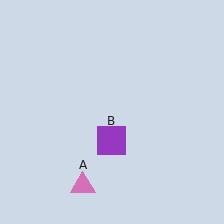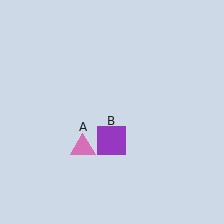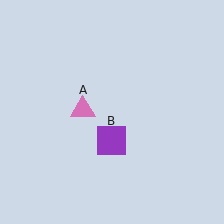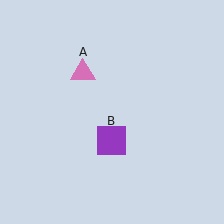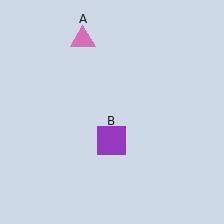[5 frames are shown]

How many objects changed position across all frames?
1 object changed position: pink triangle (object A).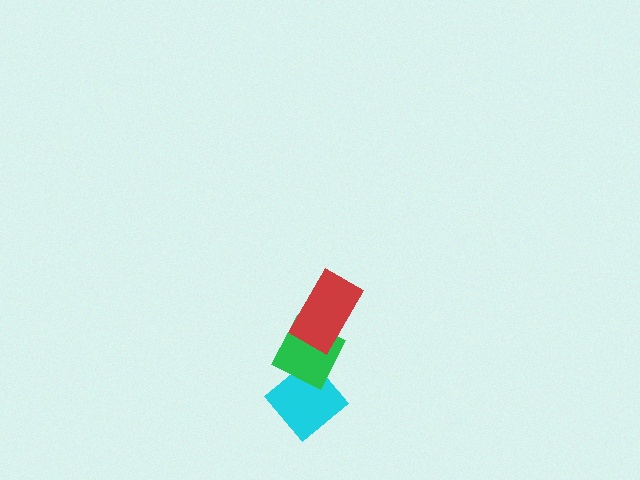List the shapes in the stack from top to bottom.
From top to bottom: the red rectangle, the green diamond, the cyan diamond.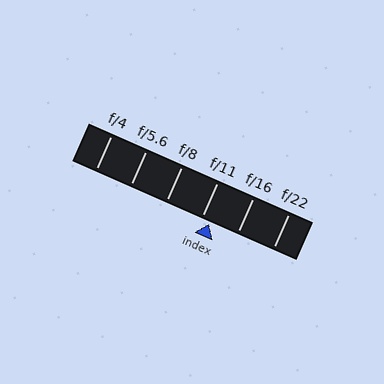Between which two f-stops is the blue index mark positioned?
The index mark is between f/11 and f/16.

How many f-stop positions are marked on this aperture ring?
There are 6 f-stop positions marked.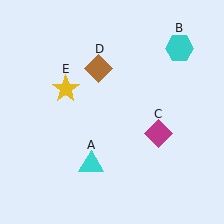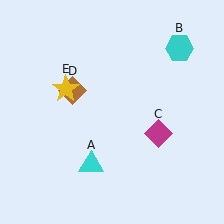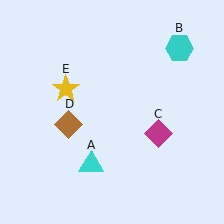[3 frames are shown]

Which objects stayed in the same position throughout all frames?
Cyan triangle (object A) and cyan hexagon (object B) and magenta diamond (object C) and yellow star (object E) remained stationary.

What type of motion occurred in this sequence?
The brown diamond (object D) rotated counterclockwise around the center of the scene.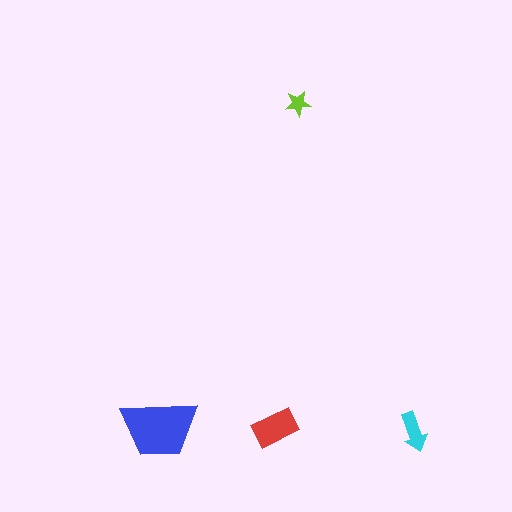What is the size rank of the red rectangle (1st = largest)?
2nd.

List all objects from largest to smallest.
The blue trapezoid, the red rectangle, the cyan arrow, the lime star.